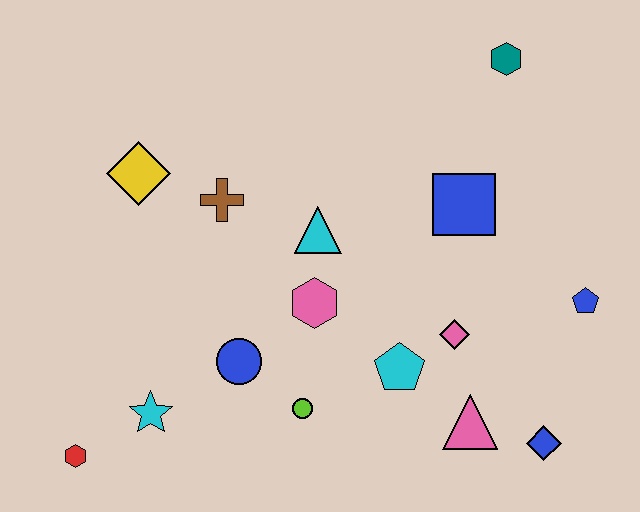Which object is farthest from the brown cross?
The blue diamond is farthest from the brown cross.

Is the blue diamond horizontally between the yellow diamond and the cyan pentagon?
No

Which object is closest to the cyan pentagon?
The pink diamond is closest to the cyan pentagon.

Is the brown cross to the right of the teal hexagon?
No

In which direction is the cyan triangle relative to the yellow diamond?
The cyan triangle is to the right of the yellow diamond.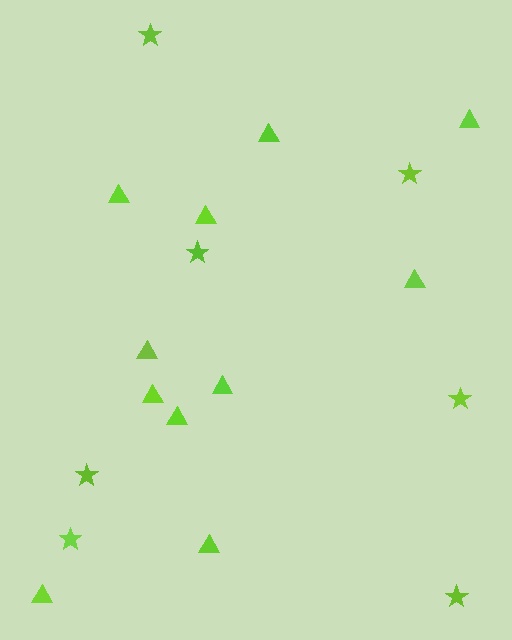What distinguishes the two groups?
There are 2 groups: one group of triangles (11) and one group of stars (7).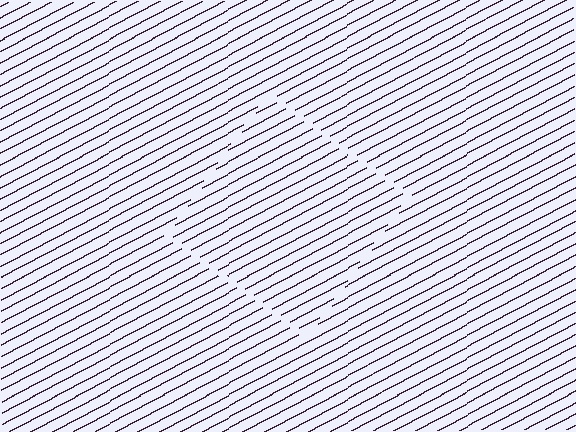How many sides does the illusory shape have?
4 sides — the line-ends trace a square.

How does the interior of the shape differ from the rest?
The interior of the shape contains the same grating, shifted by half a period — the contour is defined by the phase discontinuity where line-ends from the inner and outer gratings abut.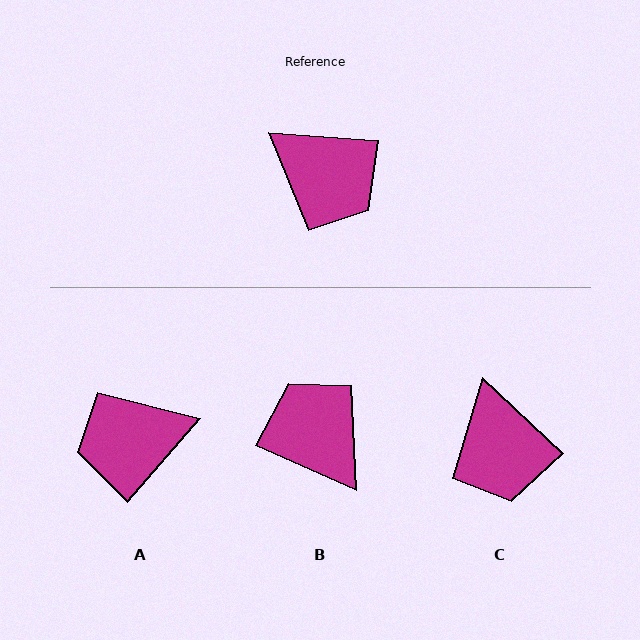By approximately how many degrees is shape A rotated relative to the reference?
Approximately 127 degrees clockwise.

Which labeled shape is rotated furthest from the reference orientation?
B, about 160 degrees away.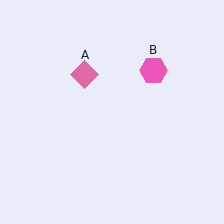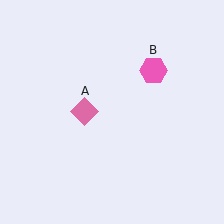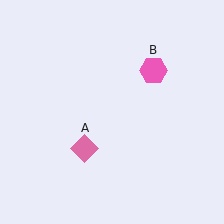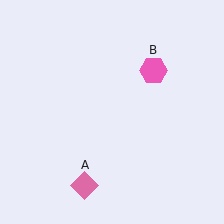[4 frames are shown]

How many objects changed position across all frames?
1 object changed position: pink diamond (object A).